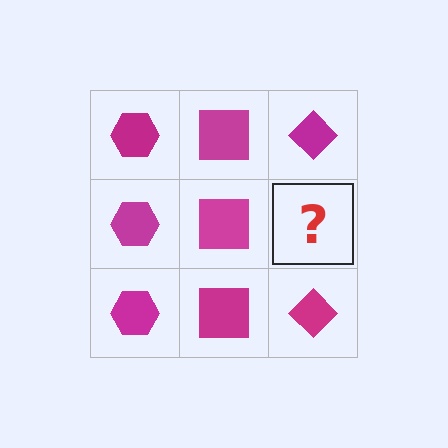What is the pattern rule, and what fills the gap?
The rule is that each column has a consistent shape. The gap should be filled with a magenta diamond.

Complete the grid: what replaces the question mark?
The question mark should be replaced with a magenta diamond.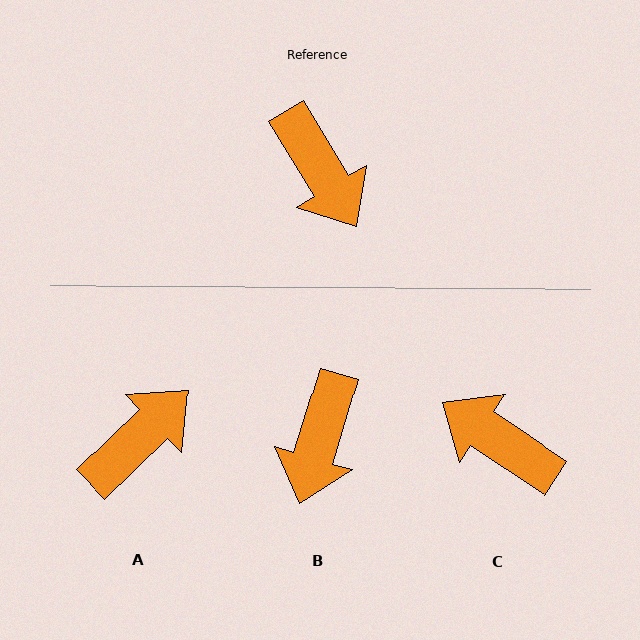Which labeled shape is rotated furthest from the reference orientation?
C, about 155 degrees away.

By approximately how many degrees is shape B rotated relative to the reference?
Approximately 48 degrees clockwise.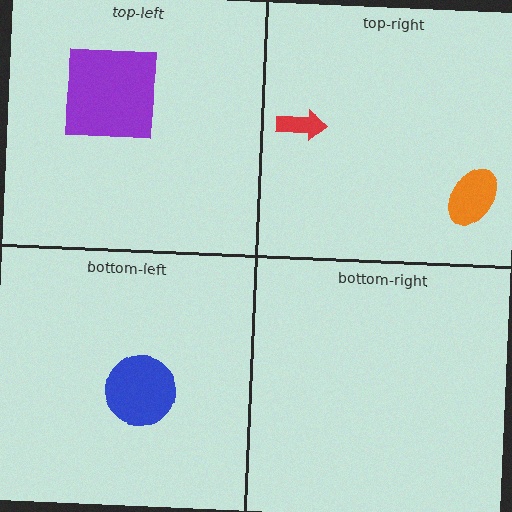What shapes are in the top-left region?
The purple square.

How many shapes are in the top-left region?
1.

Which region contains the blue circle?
The bottom-left region.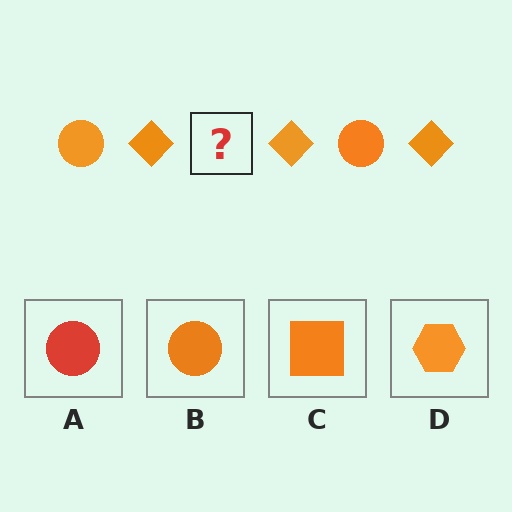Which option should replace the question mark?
Option B.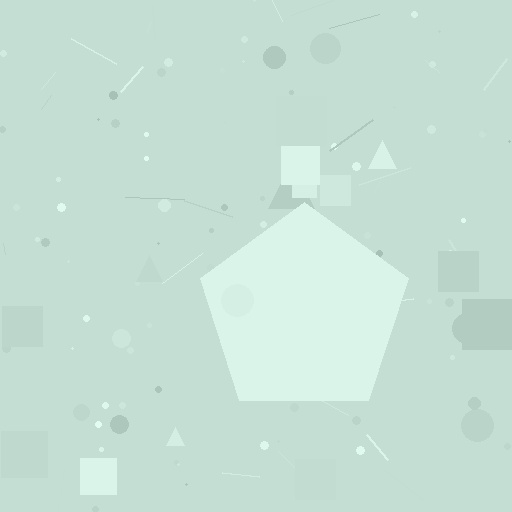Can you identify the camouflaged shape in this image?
The camouflaged shape is a pentagon.